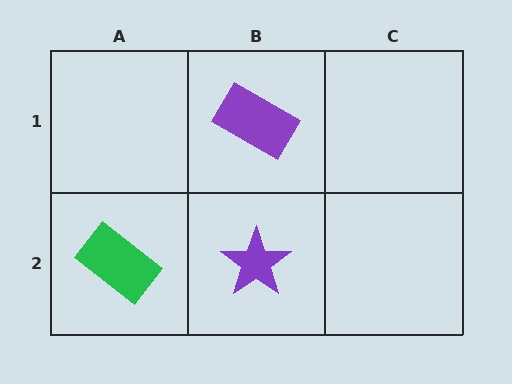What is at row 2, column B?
A purple star.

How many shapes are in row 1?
1 shape.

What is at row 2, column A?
A green rectangle.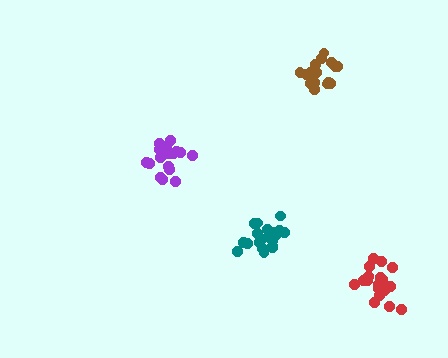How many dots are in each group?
Group 1: 18 dots, Group 2: 20 dots, Group 3: 16 dots, Group 4: 20 dots (74 total).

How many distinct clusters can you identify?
There are 4 distinct clusters.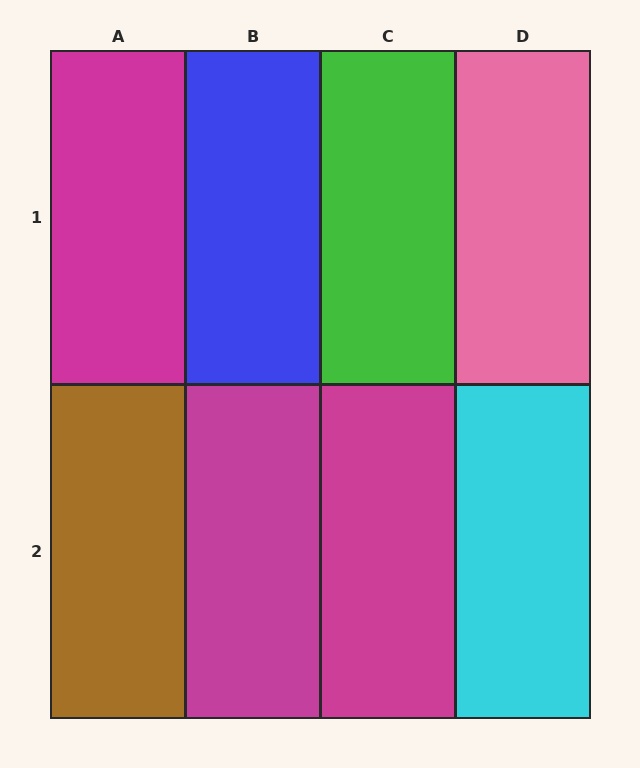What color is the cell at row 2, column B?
Magenta.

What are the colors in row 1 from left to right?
Magenta, blue, green, pink.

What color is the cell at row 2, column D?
Cyan.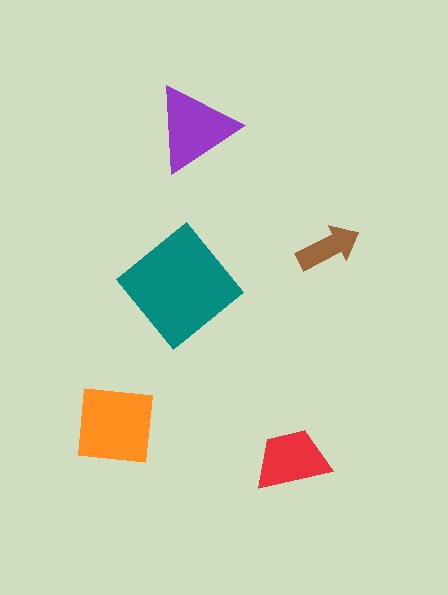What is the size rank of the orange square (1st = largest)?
2nd.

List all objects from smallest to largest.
The brown arrow, the red trapezoid, the purple triangle, the orange square, the teal diamond.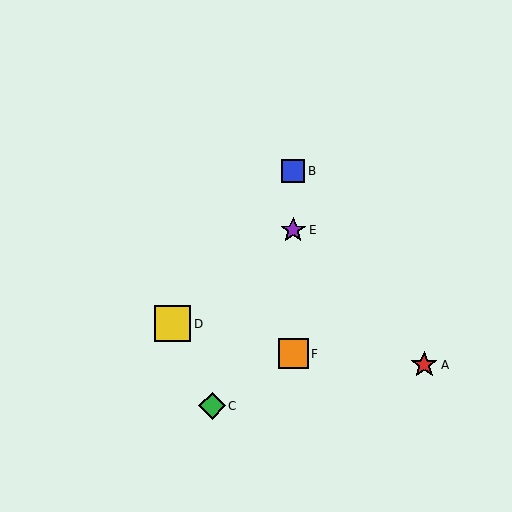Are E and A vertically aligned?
No, E is at x≈293 and A is at x≈424.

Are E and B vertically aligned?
Yes, both are at x≈293.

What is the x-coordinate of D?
Object D is at x≈173.